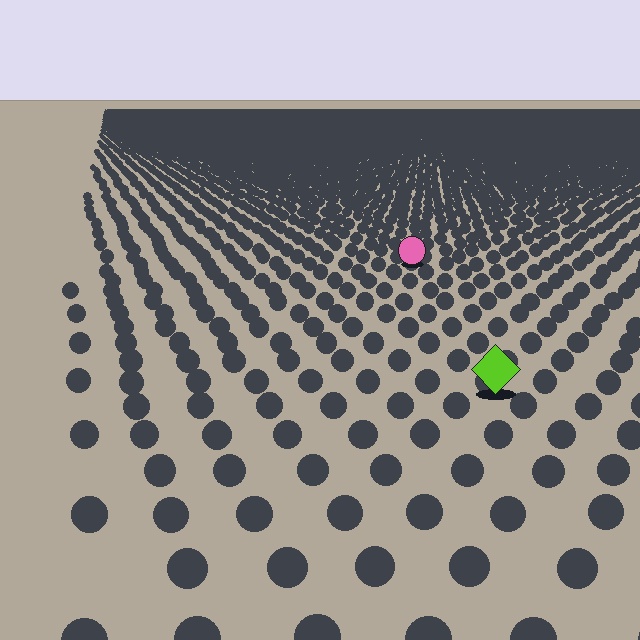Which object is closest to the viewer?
The lime diamond is closest. The texture marks near it are larger and more spread out.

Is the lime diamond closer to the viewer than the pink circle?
Yes. The lime diamond is closer — you can tell from the texture gradient: the ground texture is coarser near it.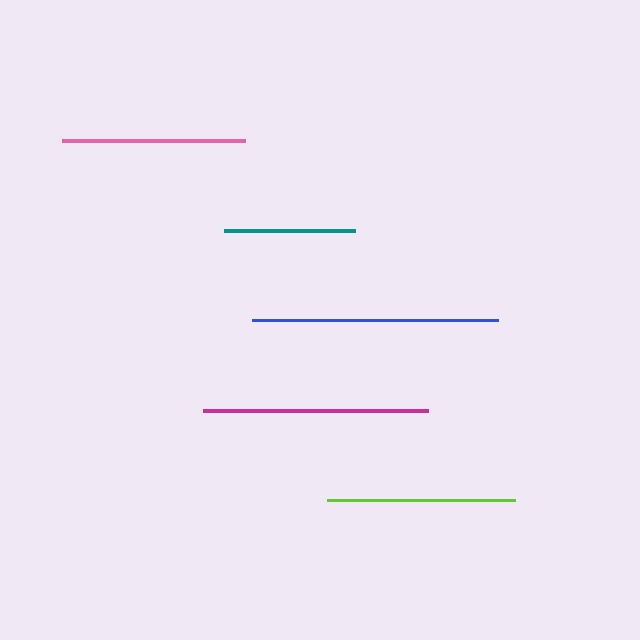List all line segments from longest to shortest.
From longest to shortest: blue, magenta, lime, pink, teal.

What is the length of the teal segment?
The teal segment is approximately 131 pixels long.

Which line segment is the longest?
The blue line is the longest at approximately 246 pixels.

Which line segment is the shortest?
The teal line is the shortest at approximately 131 pixels.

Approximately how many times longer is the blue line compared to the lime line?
The blue line is approximately 1.3 times the length of the lime line.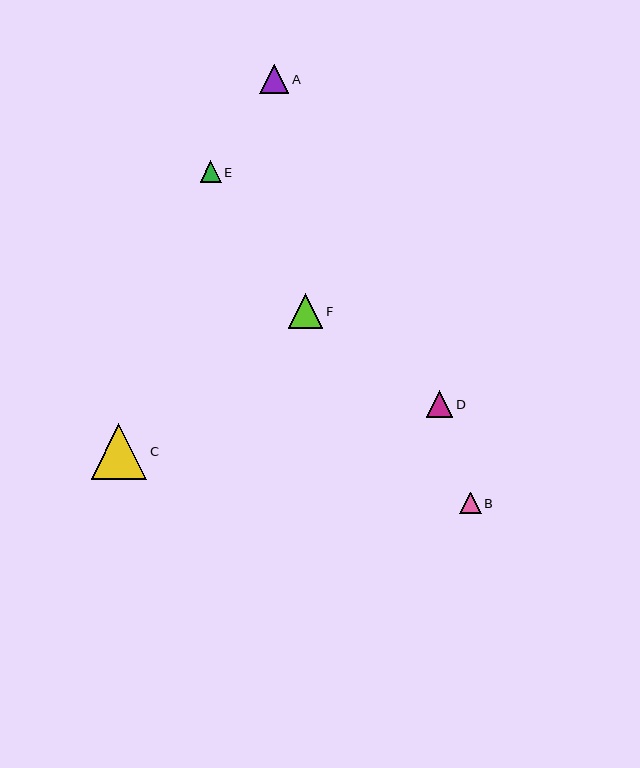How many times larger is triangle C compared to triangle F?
Triangle C is approximately 1.6 times the size of triangle F.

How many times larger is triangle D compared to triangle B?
Triangle D is approximately 1.2 times the size of triangle B.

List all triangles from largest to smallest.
From largest to smallest: C, F, A, D, B, E.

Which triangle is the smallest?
Triangle E is the smallest with a size of approximately 21 pixels.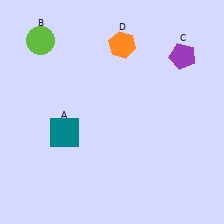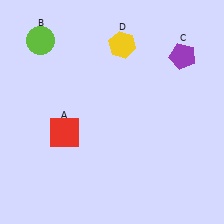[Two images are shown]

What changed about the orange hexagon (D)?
In Image 1, D is orange. In Image 2, it changed to yellow.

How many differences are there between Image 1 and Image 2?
There are 2 differences between the two images.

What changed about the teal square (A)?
In Image 1, A is teal. In Image 2, it changed to red.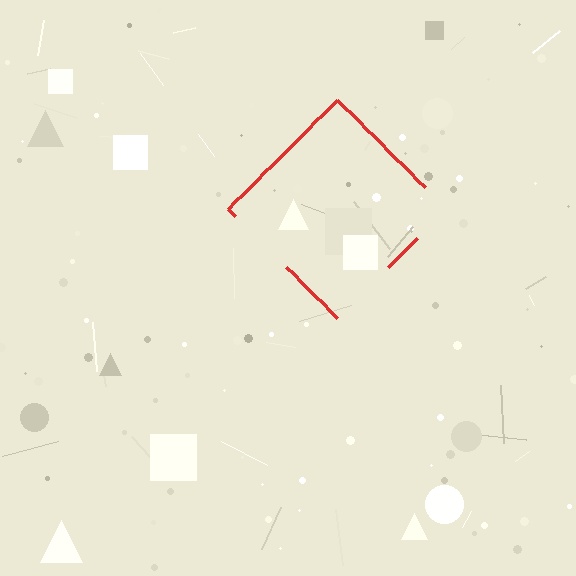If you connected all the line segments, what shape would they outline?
They would outline a diamond.